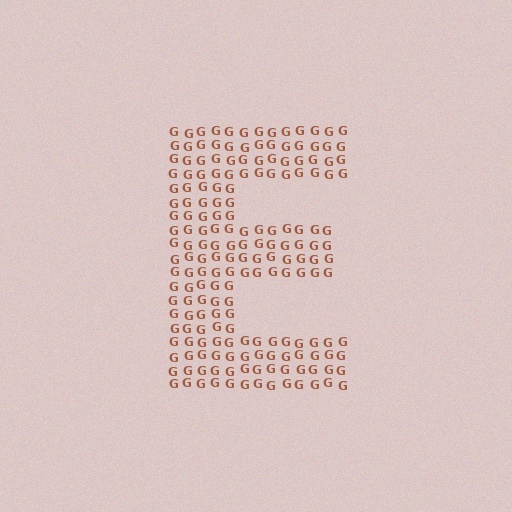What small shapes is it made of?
It is made of small letter G's.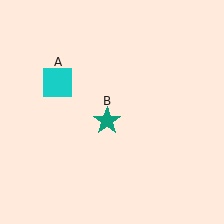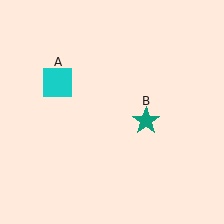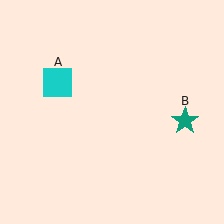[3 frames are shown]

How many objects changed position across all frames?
1 object changed position: teal star (object B).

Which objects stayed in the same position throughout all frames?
Cyan square (object A) remained stationary.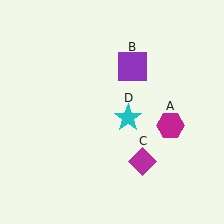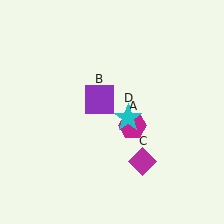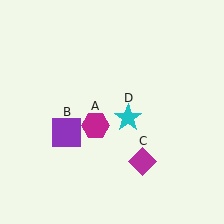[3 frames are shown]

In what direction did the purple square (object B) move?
The purple square (object B) moved down and to the left.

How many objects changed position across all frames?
2 objects changed position: magenta hexagon (object A), purple square (object B).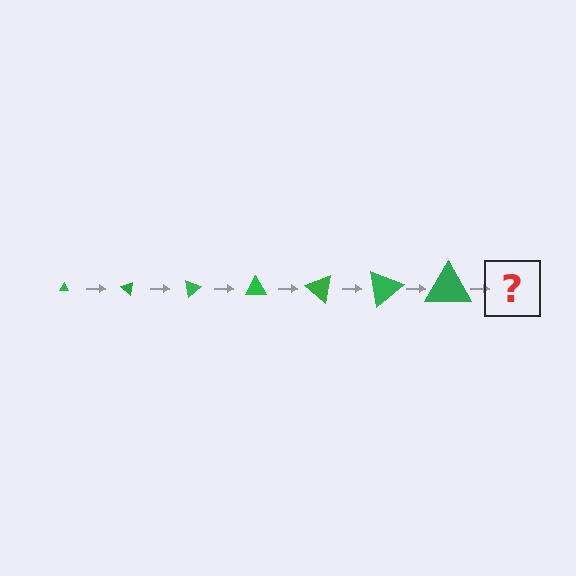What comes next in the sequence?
The next element should be a triangle, larger than the previous one and rotated 280 degrees from the start.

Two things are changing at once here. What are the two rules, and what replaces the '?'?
The two rules are that the triangle grows larger each step and it rotates 40 degrees each step. The '?' should be a triangle, larger than the previous one and rotated 280 degrees from the start.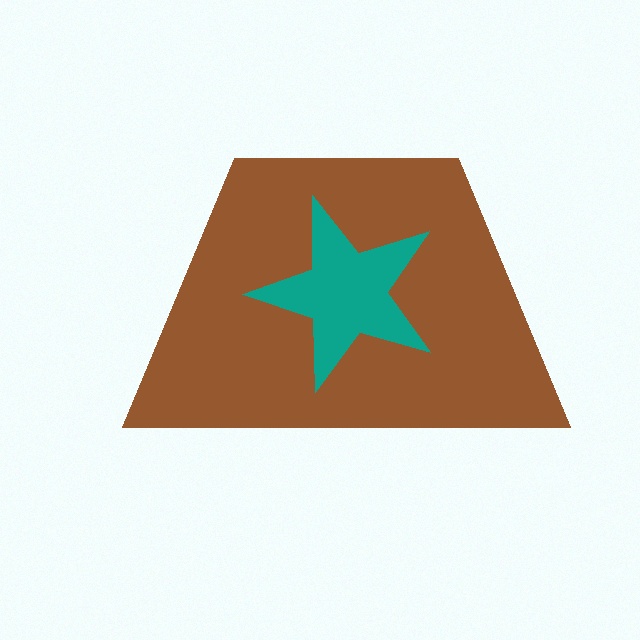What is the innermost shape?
The teal star.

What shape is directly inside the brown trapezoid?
The teal star.